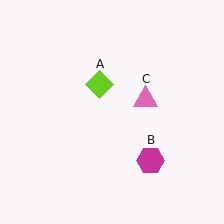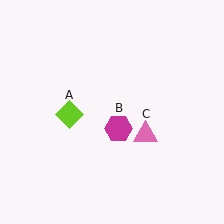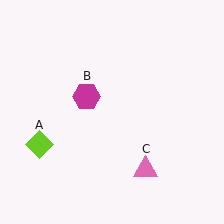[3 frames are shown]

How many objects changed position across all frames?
3 objects changed position: lime diamond (object A), magenta hexagon (object B), pink triangle (object C).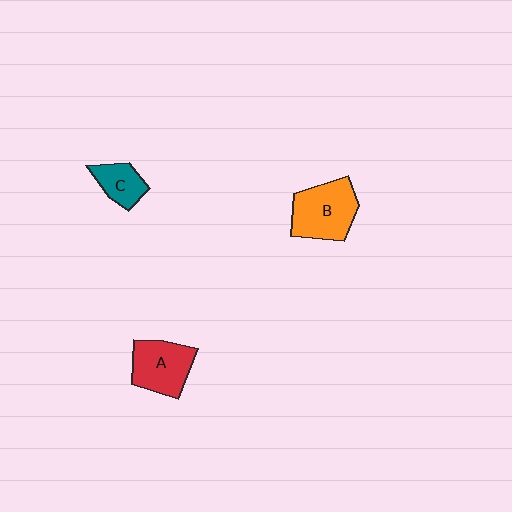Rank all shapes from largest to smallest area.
From largest to smallest: B (orange), A (red), C (teal).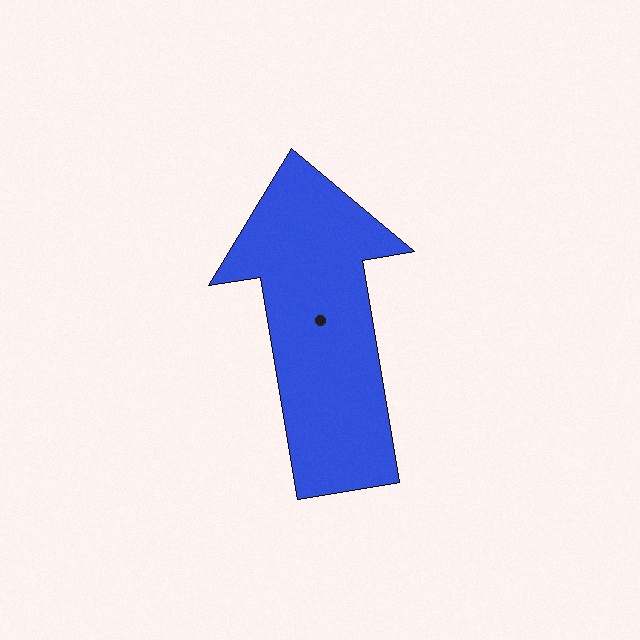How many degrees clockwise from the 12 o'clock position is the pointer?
Approximately 351 degrees.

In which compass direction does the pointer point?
North.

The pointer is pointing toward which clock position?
Roughly 12 o'clock.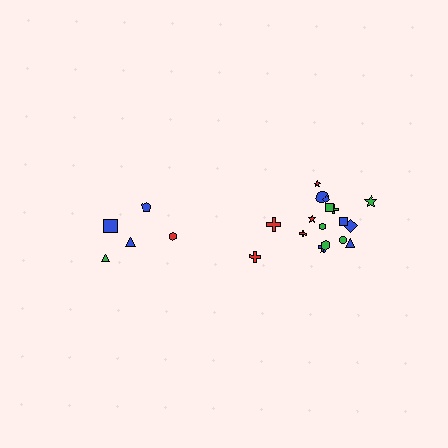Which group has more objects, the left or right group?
The right group.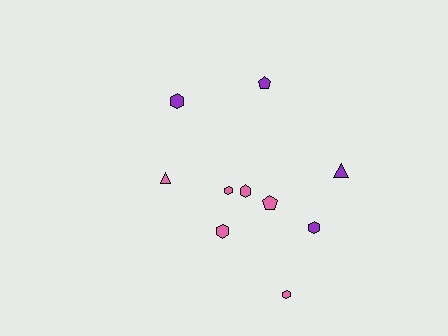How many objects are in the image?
There are 10 objects.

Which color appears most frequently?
Pink, with 6 objects.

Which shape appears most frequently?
Hexagon, with 6 objects.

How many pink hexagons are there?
There are 4 pink hexagons.